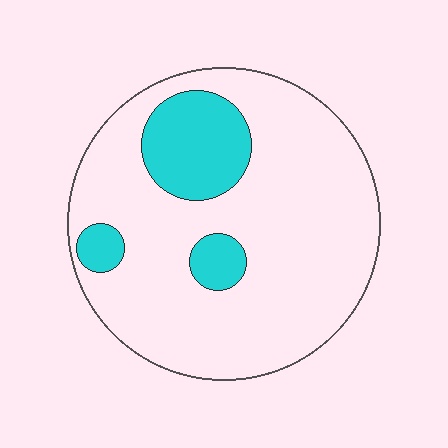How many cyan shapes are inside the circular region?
3.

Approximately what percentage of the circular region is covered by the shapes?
Approximately 20%.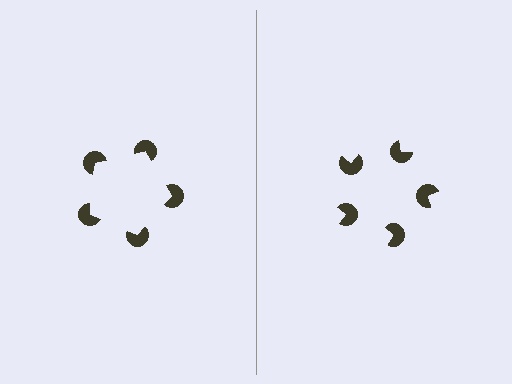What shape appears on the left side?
An illusory pentagon.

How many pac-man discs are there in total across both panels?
10 — 5 on each side.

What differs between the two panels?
The pac-man discs are positioned identically on both sides; only the wedge orientations differ. On the left they align to a pentagon; on the right they are misaligned.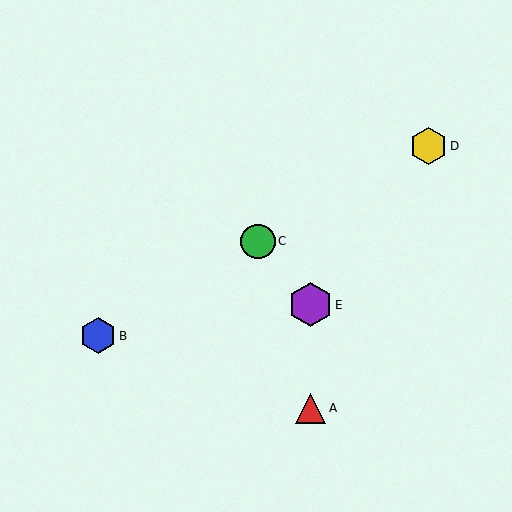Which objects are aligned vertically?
Objects A, E are aligned vertically.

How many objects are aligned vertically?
2 objects (A, E) are aligned vertically.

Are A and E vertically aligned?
Yes, both are at x≈311.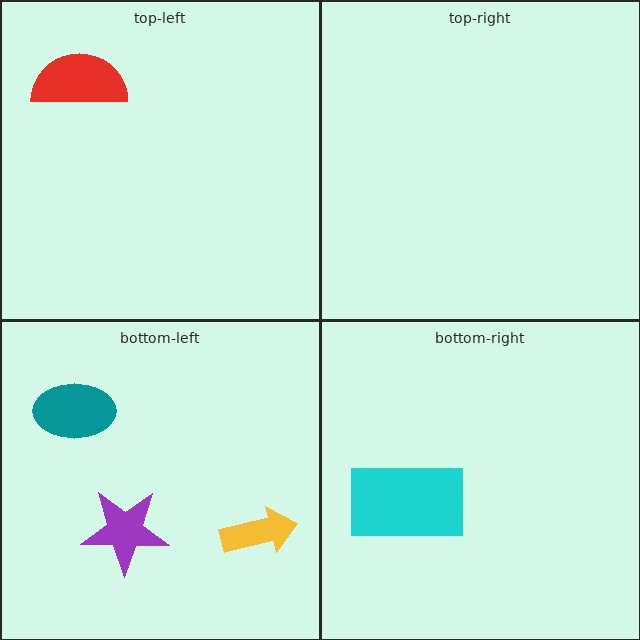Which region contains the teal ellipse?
The bottom-left region.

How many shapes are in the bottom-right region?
1.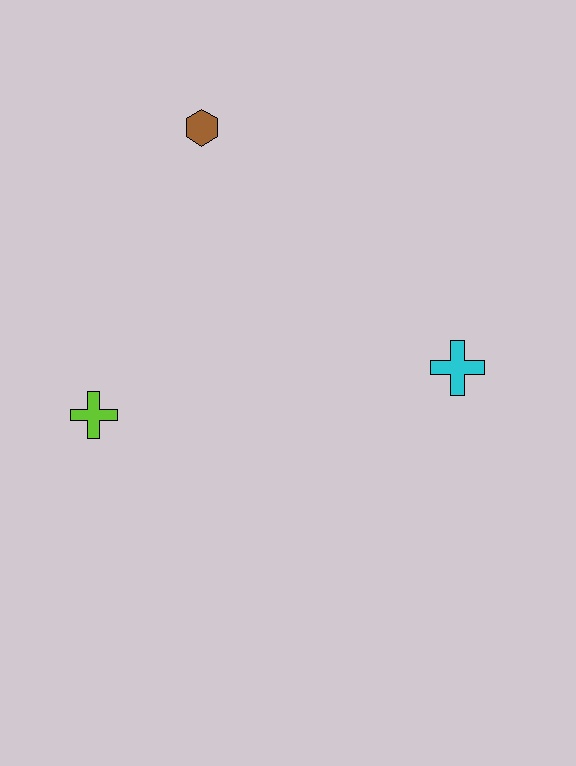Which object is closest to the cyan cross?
The brown hexagon is closest to the cyan cross.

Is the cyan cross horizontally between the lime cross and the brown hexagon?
No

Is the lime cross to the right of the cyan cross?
No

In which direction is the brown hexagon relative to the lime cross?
The brown hexagon is above the lime cross.